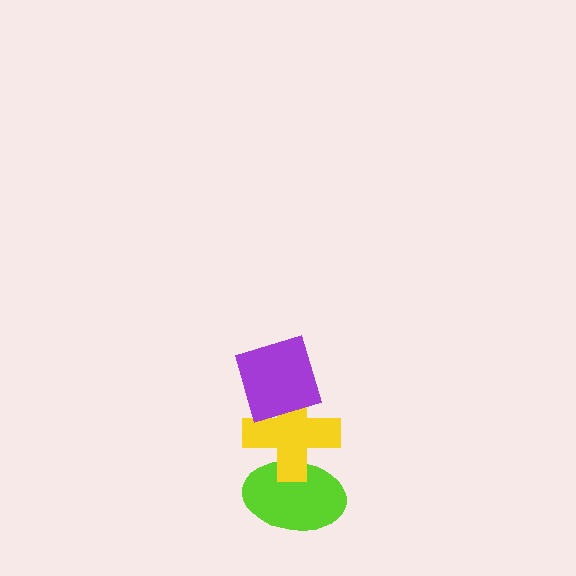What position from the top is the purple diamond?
The purple diamond is 1st from the top.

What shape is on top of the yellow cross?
The purple diamond is on top of the yellow cross.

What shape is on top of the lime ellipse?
The yellow cross is on top of the lime ellipse.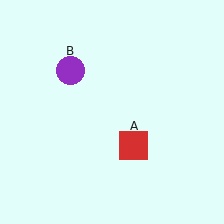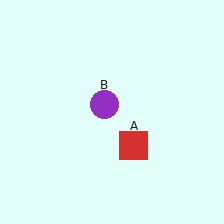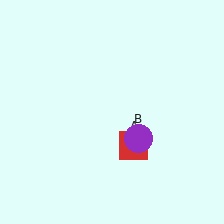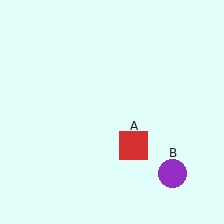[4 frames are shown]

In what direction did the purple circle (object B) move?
The purple circle (object B) moved down and to the right.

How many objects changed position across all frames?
1 object changed position: purple circle (object B).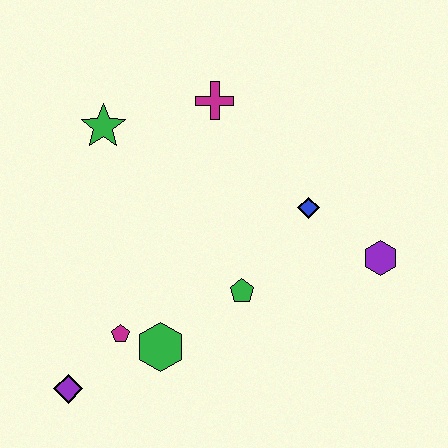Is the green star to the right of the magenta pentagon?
No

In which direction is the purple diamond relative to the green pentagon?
The purple diamond is to the left of the green pentagon.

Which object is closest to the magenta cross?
The green star is closest to the magenta cross.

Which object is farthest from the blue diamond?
The purple diamond is farthest from the blue diamond.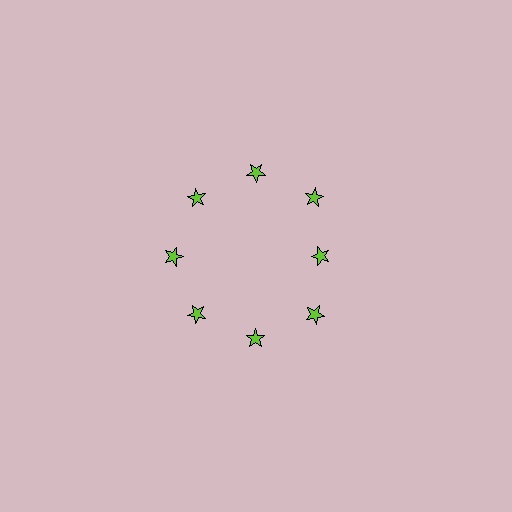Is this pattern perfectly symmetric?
No. The 8 lime stars are arranged in a ring, but one element near the 3 o'clock position is pulled inward toward the center, breaking the 8-fold rotational symmetry.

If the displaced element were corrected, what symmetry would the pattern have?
It would have 8-fold rotational symmetry — the pattern would map onto itself every 45 degrees.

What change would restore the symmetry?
The symmetry would be restored by moving it outward, back onto the ring so that all 8 stars sit at equal angles and equal distance from the center.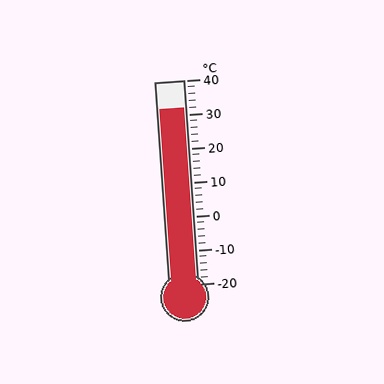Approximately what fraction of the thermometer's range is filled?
The thermometer is filled to approximately 85% of its range.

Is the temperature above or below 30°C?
The temperature is above 30°C.